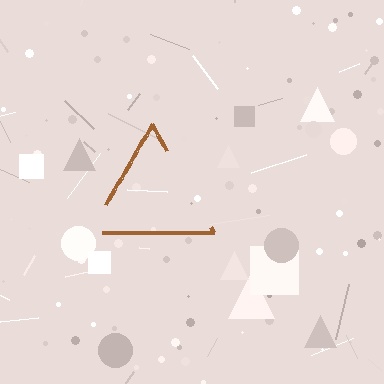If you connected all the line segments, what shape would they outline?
They would outline a triangle.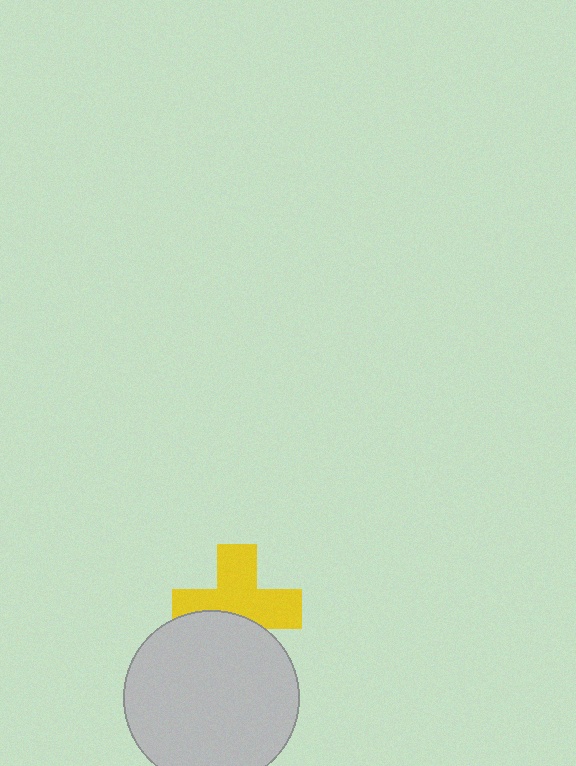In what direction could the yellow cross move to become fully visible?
The yellow cross could move up. That would shift it out from behind the light gray circle entirely.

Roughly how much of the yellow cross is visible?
About half of it is visible (roughly 63%).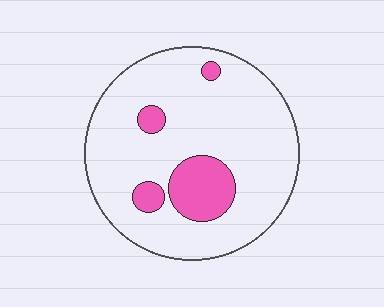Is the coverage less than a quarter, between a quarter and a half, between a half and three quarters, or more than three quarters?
Less than a quarter.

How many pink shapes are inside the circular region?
4.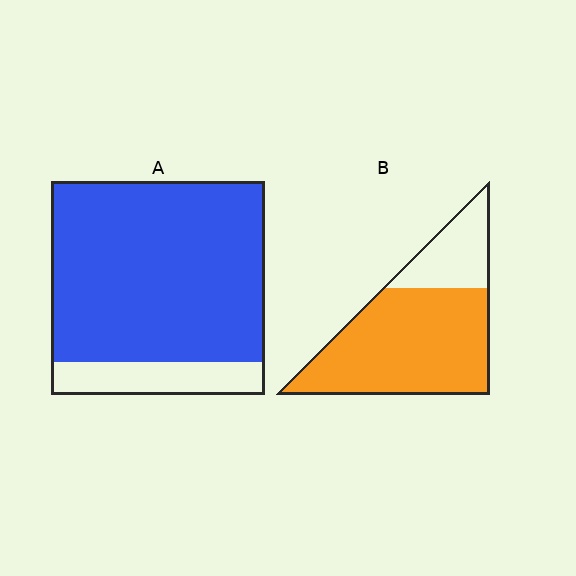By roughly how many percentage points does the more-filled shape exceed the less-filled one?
By roughly 10 percentage points (A over B).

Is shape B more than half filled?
Yes.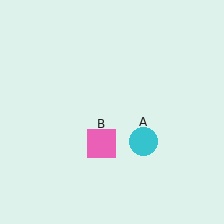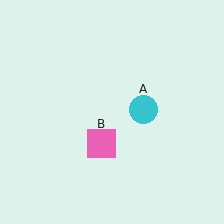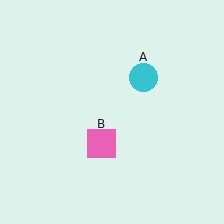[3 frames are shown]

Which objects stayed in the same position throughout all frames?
Pink square (object B) remained stationary.